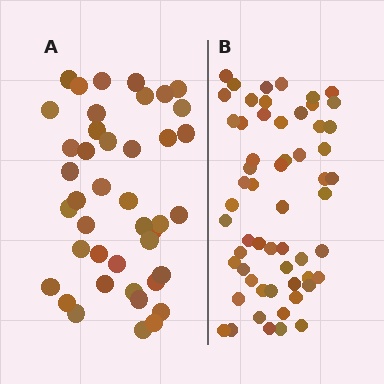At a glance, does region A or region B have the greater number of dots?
Region B (the right region) has more dots.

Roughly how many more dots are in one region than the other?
Region B has approximately 15 more dots than region A.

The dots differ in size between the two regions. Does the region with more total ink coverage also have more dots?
No. Region A has more total ink coverage because its dots are larger, but region B actually contains more individual dots. Total area can be misleading — the number of items is what matters here.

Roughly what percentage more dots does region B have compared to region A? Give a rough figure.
About 40% more.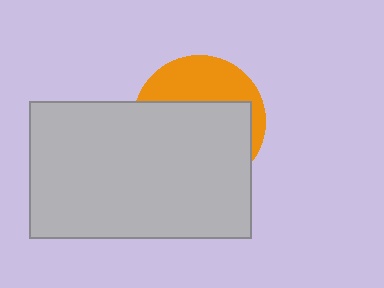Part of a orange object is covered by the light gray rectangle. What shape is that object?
It is a circle.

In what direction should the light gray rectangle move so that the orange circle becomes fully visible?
The light gray rectangle should move down. That is the shortest direction to clear the overlap and leave the orange circle fully visible.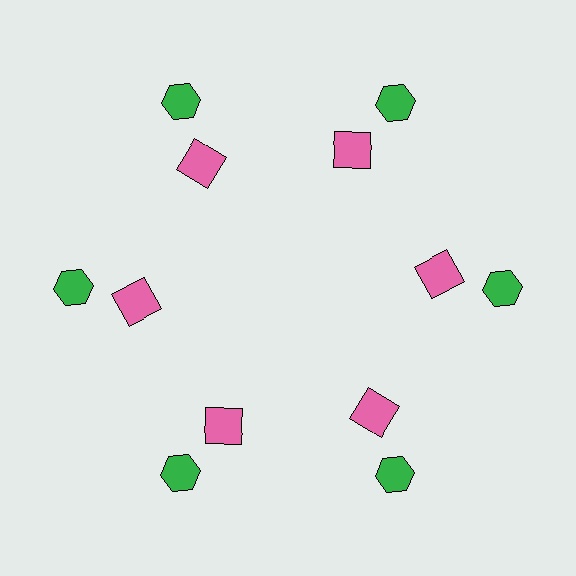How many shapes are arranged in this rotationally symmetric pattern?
There are 12 shapes, arranged in 6 groups of 2.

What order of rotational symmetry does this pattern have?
This pattern has 6-fold rotational symmetry.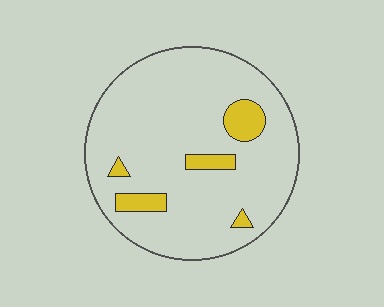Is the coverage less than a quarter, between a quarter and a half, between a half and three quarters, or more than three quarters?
Less than a quarter.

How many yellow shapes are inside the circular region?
5.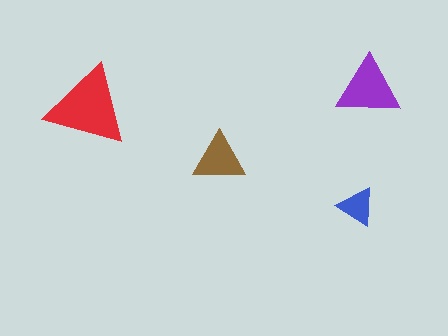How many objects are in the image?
There are 4 objects in the image.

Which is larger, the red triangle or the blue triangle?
The red one.